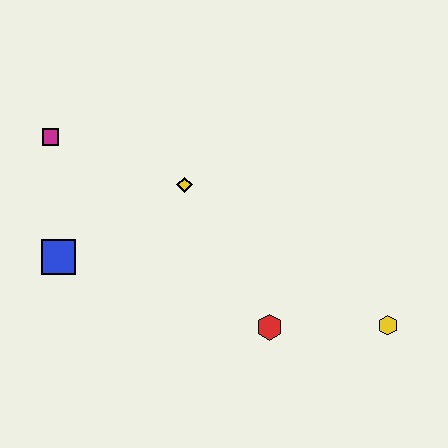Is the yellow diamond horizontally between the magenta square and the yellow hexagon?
Yes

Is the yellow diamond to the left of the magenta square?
No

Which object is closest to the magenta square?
The blue square is closest to the magenta square.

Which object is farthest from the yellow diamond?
The yellow hexagon is farthest from the yellow diamond.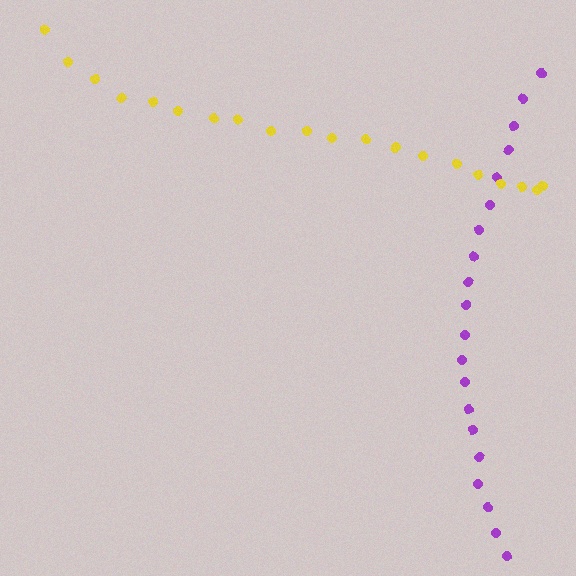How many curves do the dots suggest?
There are 2 distinct paths.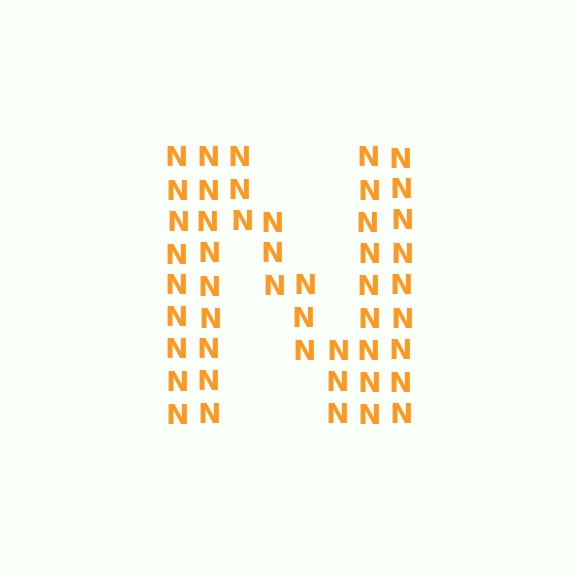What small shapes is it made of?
It is made of small letter N's.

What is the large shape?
The large shape is the letter N.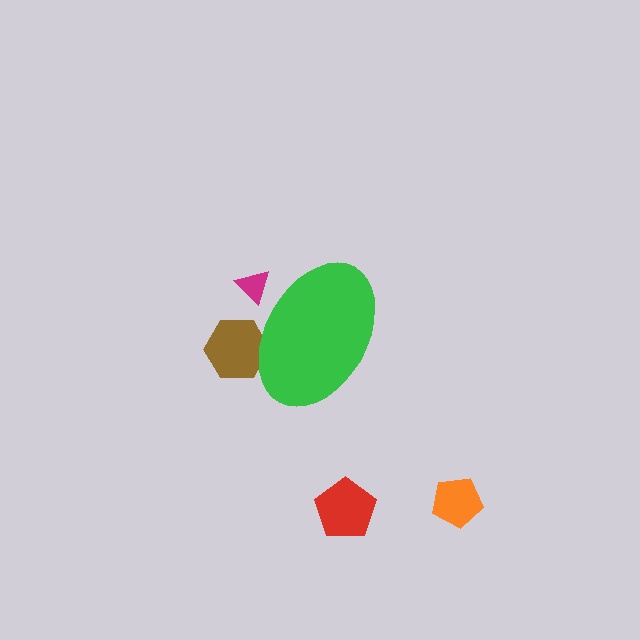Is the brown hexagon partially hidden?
Yes, the brown hexagon is partially hidden behind the green ellipse.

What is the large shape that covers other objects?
A green ellipse.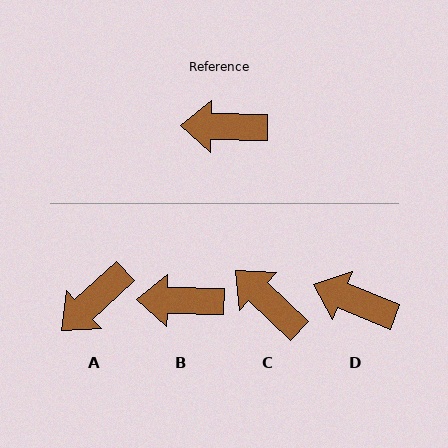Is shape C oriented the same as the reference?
No, it is off by about 42 degrees.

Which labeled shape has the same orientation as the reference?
B.